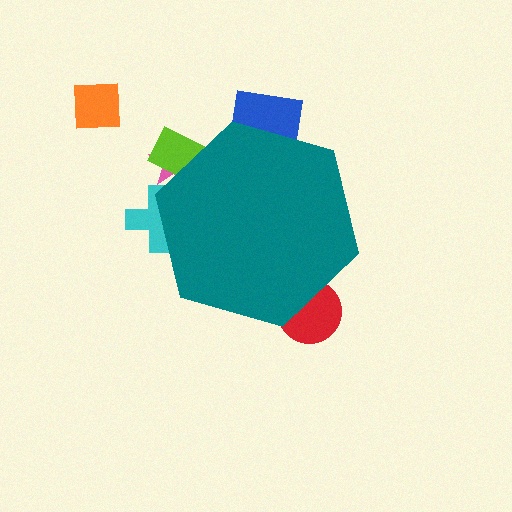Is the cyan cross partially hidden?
Yes, the cyan cross is partially hidden behind the teal hexagon.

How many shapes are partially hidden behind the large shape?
5 shapes are partially hidden.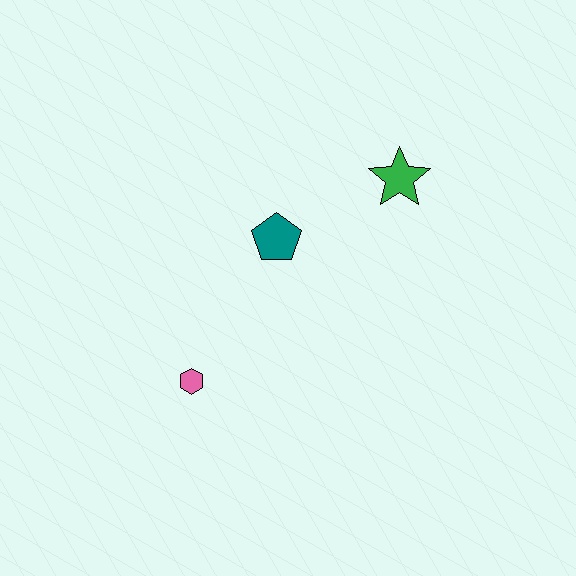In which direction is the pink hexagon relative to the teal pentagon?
The pink hexagon is below the teal pentagon.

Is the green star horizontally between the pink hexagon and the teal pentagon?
No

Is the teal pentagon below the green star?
Yes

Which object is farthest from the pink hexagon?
The green star is farthest from the pink hexagon.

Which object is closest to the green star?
The teal pentagon is closest to the green star.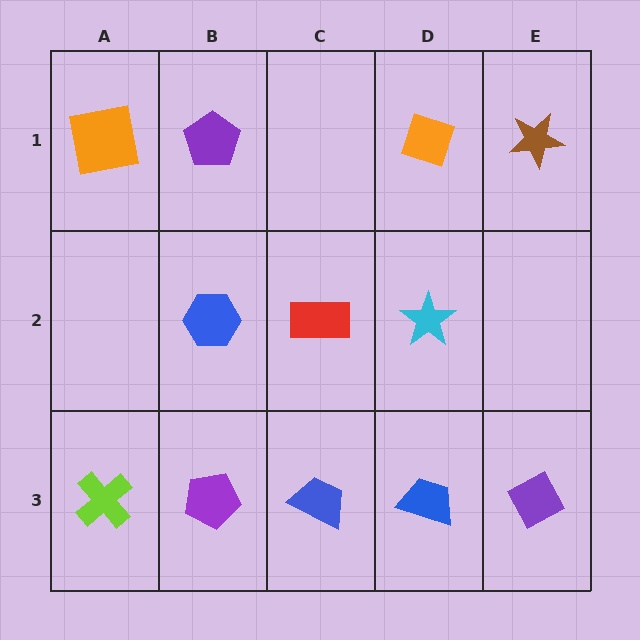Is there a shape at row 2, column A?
No, that cell is empty.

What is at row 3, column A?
A lime cross.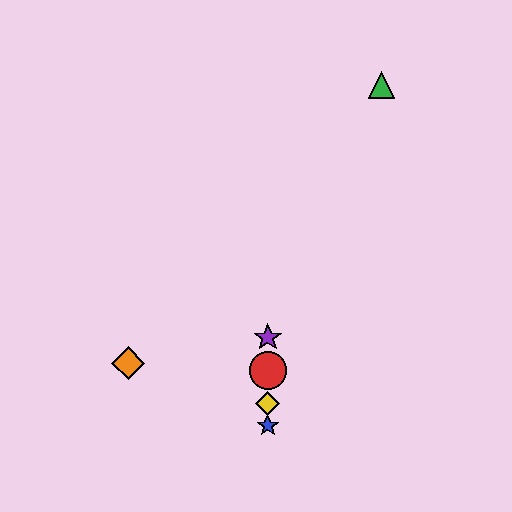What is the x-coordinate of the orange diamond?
The orange diamond is at x≈128.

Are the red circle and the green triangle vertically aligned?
No, the red circle is at x≈268 and the green triangle is at x≈382.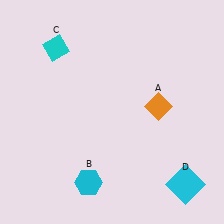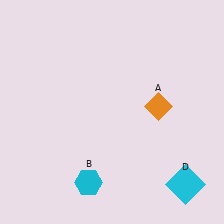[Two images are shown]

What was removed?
The cyan diamond (C) was removed in Image 2.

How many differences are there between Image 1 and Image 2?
There is 1 difference between the two images.